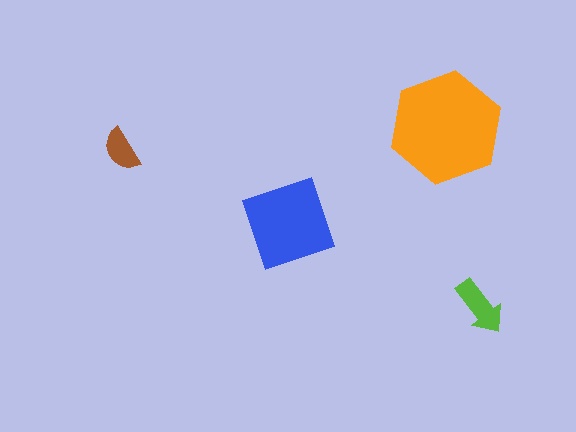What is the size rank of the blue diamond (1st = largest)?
2nd.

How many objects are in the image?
There are 4 objects in the image.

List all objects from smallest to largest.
The brown semicircle, the lime arrow, the blue diamond, the orange hexagon.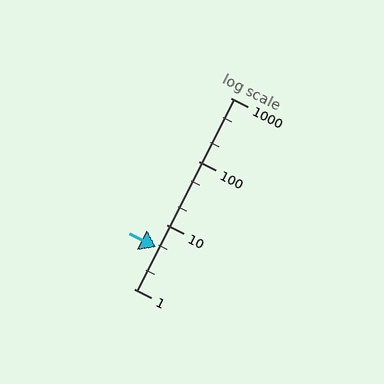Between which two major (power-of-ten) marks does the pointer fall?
The pointer is between 1 and 10.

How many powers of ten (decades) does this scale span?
The scale spans 3 decades, from 1 to 1000.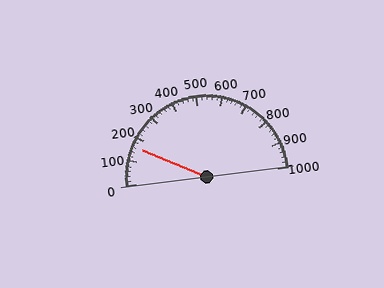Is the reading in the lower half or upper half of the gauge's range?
The reading is in the lower half of the range (0 to 1000).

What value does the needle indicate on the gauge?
The needle indicates approximately 160.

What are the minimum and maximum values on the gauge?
The gauge ranges from 0 to 1000.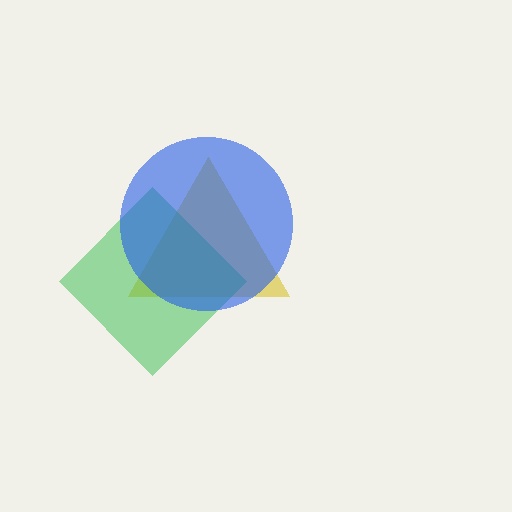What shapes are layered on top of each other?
The layered shapes are: a yellow triangle, a green diamond, a blue circle.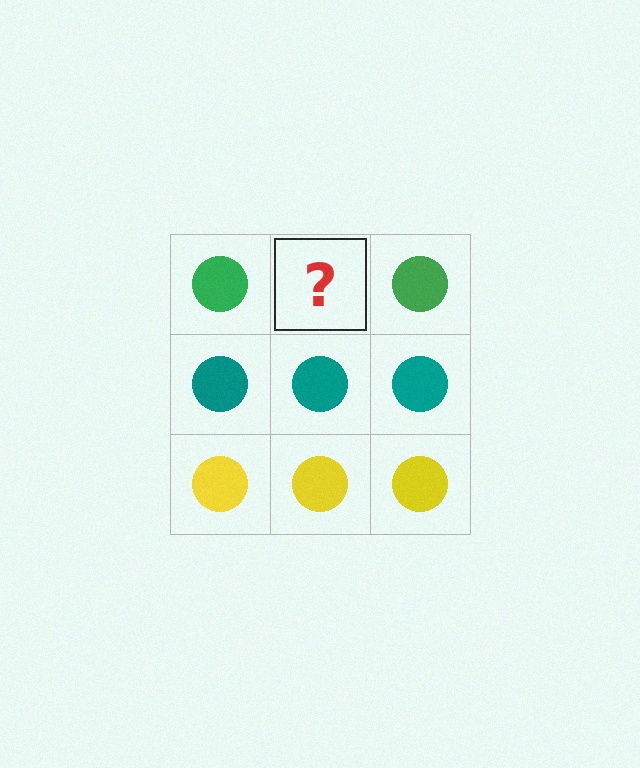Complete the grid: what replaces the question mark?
The question mark should be replaced with a green circle.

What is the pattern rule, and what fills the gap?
The rule is that each row has a consistent color. The gap should be filled with a green circle.